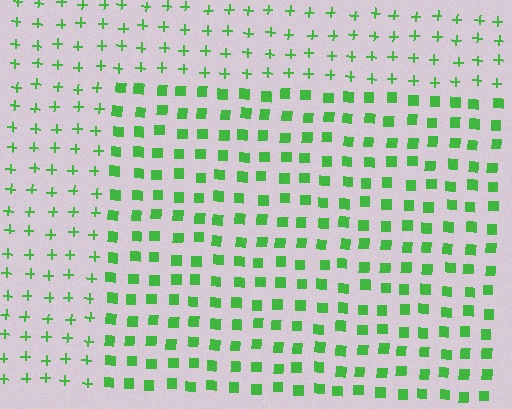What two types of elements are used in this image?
The image uses squares inside the rectangle region and plus signs outside it.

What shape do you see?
I see a rectangle.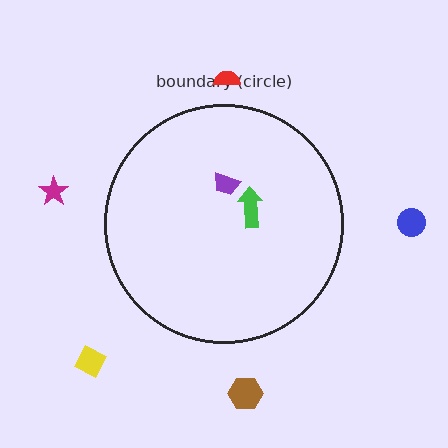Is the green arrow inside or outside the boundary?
Inside.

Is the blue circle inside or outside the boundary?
Outside.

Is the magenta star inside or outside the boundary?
Outside.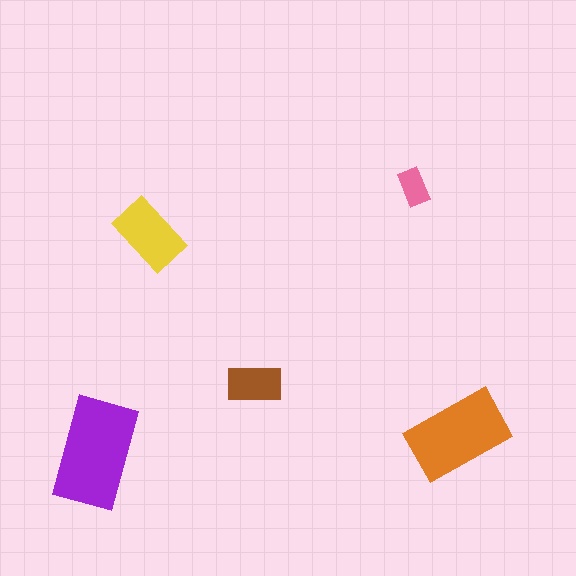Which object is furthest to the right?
The orange rectangle is rightmost.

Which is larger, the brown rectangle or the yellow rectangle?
The yellow one.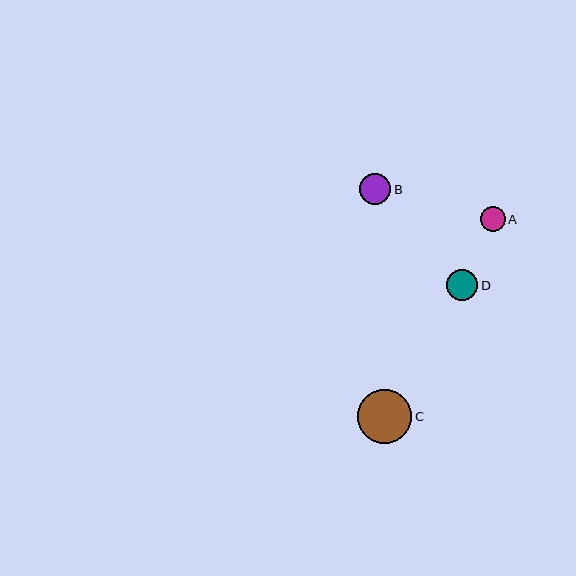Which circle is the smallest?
Circle A is the smallest with a size of approximately 25 pixels.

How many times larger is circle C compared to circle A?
Circle C is approximately 2.2 times the size of circle A.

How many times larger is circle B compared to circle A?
Circle B is approximately 1.3 times the size of circle A.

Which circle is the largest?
Circle C is the largest with a size of approximately 54 pixels.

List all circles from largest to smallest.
From largest to smallest: C, D, B, A.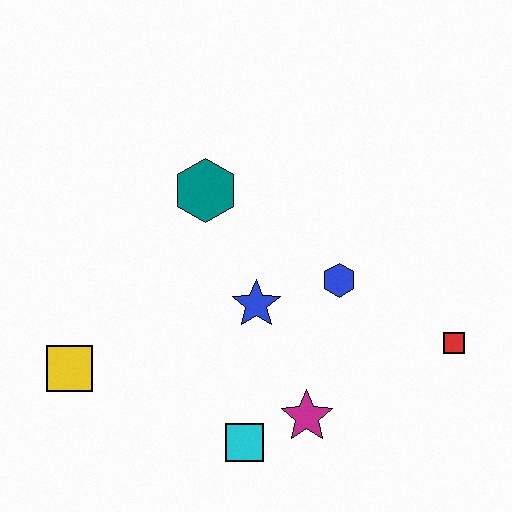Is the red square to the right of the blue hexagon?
Yes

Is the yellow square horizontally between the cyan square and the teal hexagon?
No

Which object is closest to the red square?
The blue hexagon is closest to the red square.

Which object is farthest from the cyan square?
The teal hexagon is farthest from the cyan square.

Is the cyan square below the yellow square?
Yes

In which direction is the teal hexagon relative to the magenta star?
The teal hexagon is above the magenta star.